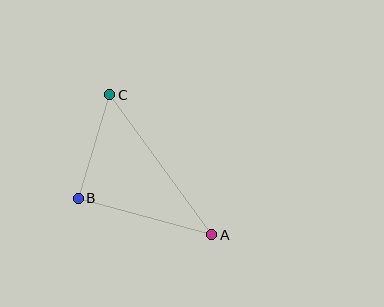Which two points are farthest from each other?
Points A and C are farthest from each other.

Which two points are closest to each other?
Points B and C are closest to each other.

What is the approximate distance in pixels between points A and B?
The distance between A and B is approximately 139 pixels.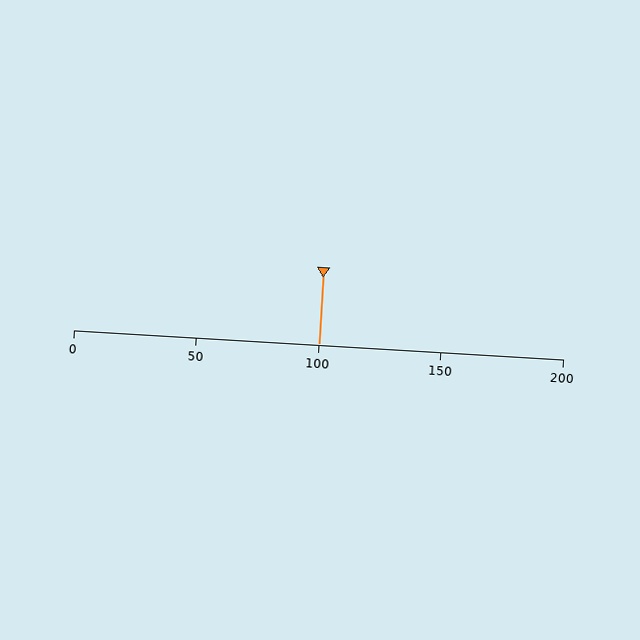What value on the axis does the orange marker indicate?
The marker indicates approximately 100.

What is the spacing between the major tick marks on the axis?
The major ticks are spaced 50 apart.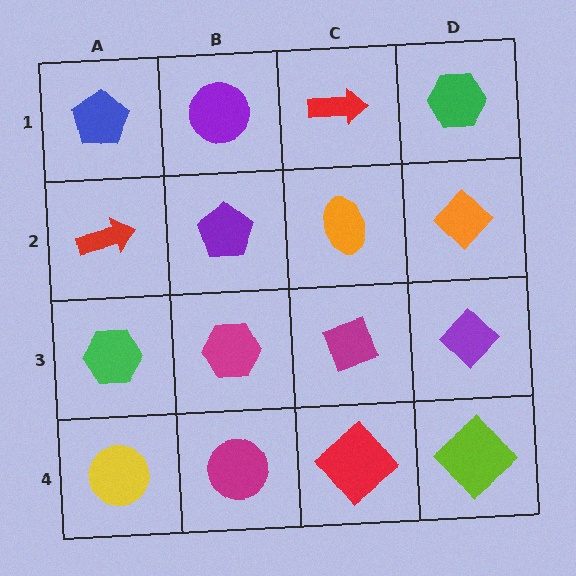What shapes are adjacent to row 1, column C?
An orange ellipse (row 2, column C), a purple circle (row 1, column B), a green hexagon (row 1, column D).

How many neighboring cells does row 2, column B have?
4.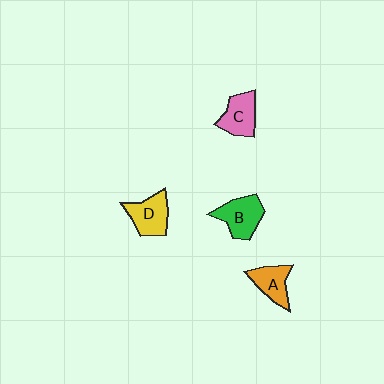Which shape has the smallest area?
Shape A (orange).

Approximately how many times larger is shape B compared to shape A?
Approximately 1.2 times.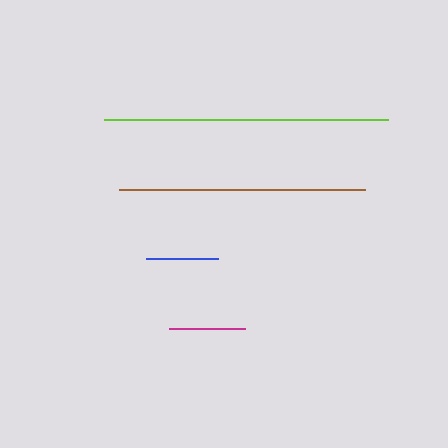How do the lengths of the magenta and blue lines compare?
The magenta and blue lines are approximately the same length.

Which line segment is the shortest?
The blue line is the shortest at approximately 72 pixels.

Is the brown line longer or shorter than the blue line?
The brown line is longer than the blue line.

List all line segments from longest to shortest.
From longest to shortest: lime, brown, magenta, blue.